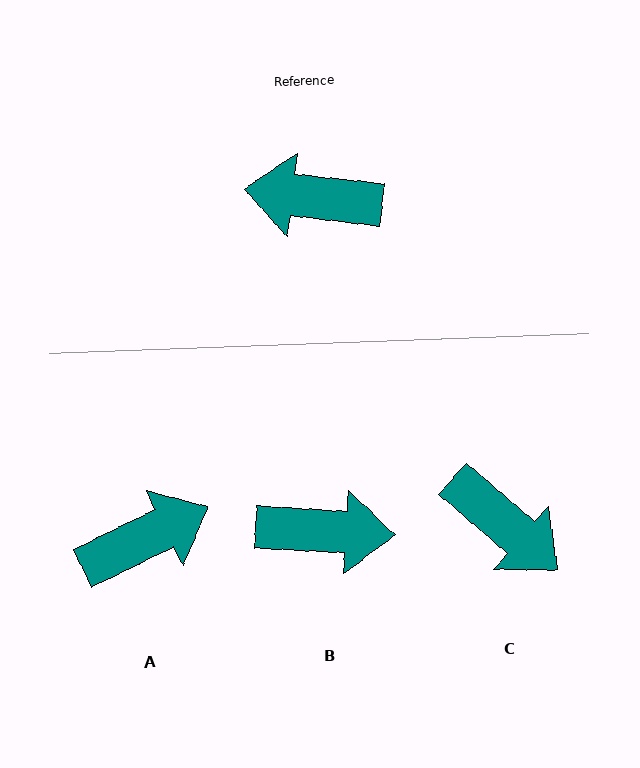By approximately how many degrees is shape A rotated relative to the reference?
Approximately 147 degrees clockwise.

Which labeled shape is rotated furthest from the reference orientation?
B, about 177 degrees away.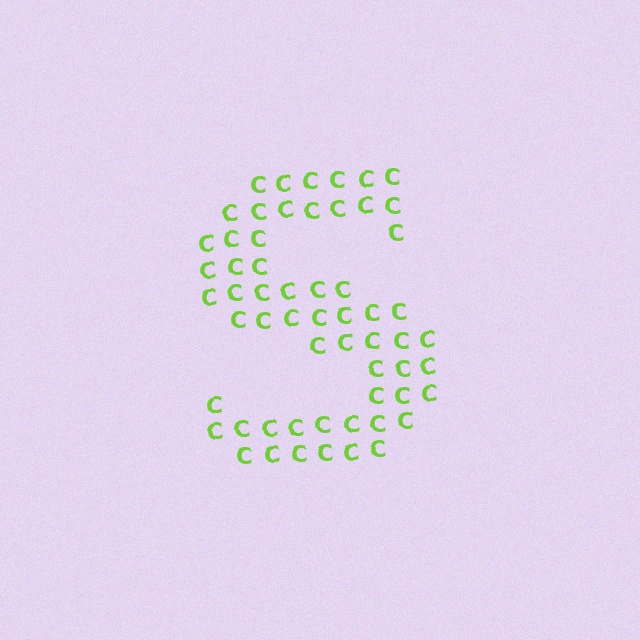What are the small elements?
The small elements are letter C's.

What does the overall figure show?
The overall figure shows the letter S.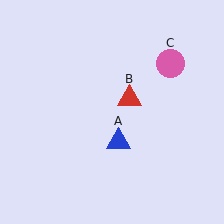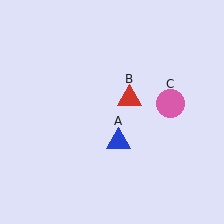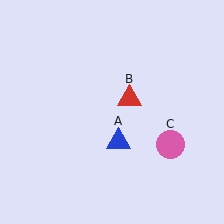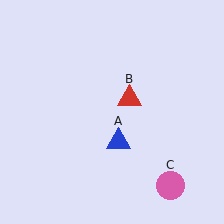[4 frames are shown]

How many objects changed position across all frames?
1 object changed position: pink circle (object C).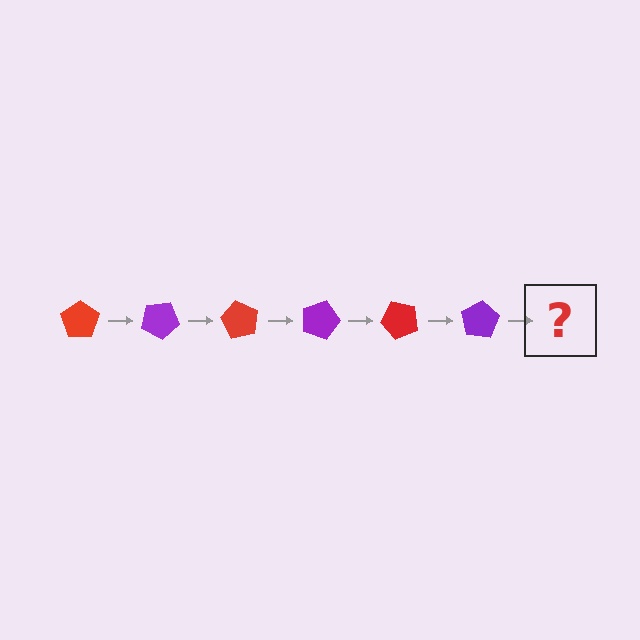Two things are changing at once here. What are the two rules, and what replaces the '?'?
The two rules are that it rotates 30 degrees each step and the color cycles through red and purple. The '?' should be a red pentagon, rotated 180 degrees from the start.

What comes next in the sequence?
The next element should be a red pentagon, rotated 180 degrees from the start.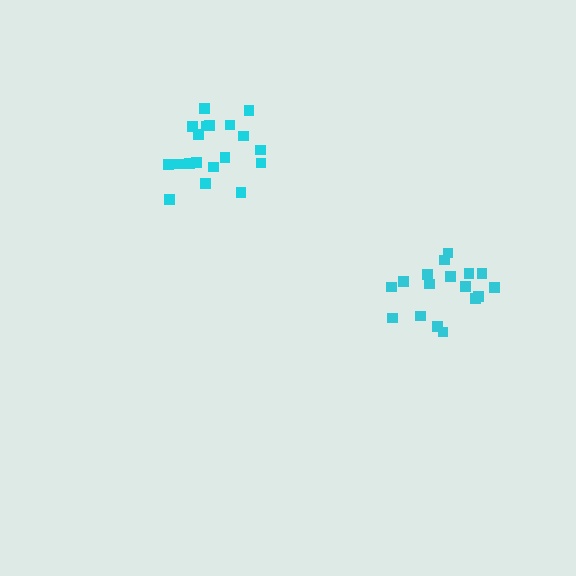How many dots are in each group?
Group 1: 17 dots, Group 2: 19 dots (36 total).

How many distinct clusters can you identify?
There are 2 distinct clusters.